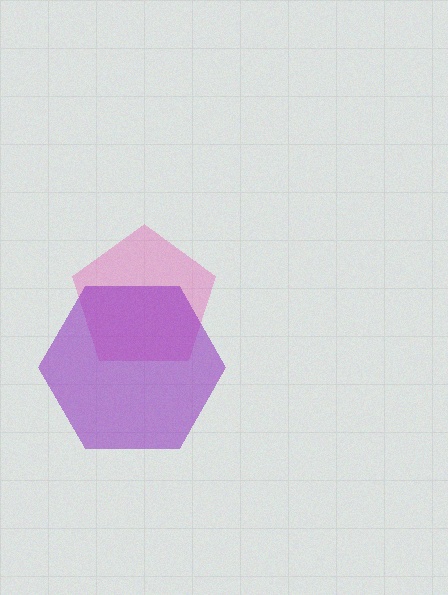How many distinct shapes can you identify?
There are 2 distinct shapes: a pink pentagon, a purple hexagon.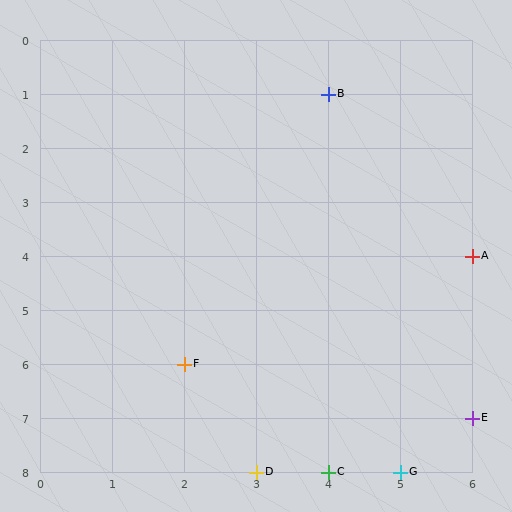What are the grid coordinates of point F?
Point F is at grid coordinates (2, 6).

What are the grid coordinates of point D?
Point D is at grid coordinates (3, 8).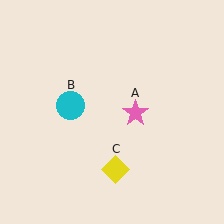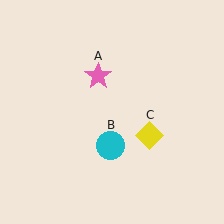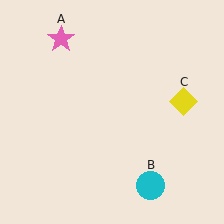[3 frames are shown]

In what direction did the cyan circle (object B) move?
The cyan circle (object B) moved down and to the right.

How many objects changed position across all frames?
3 objects changed position: pink star (object A), cyan circle (object B), yellow diamond (object C).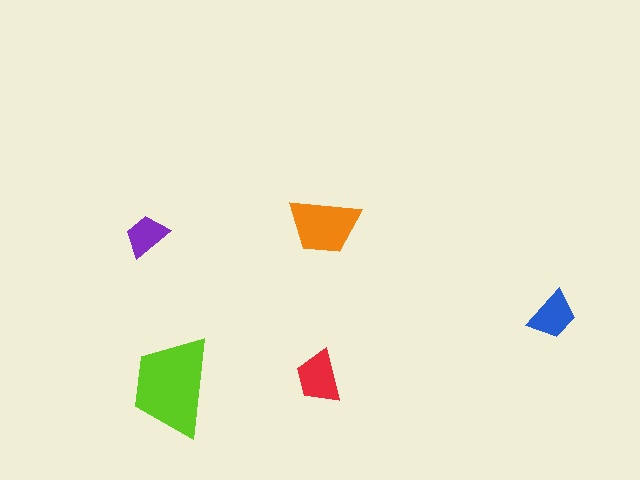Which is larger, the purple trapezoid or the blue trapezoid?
The blue one.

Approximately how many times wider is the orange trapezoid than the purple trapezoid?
About 1.5 times wider.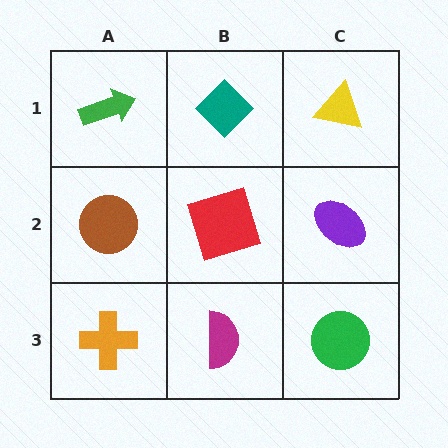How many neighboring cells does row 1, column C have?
2.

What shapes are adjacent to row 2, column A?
A green arrow (row 1, column A), an orange cross (row 3, column A), a red square (row 2, column B).